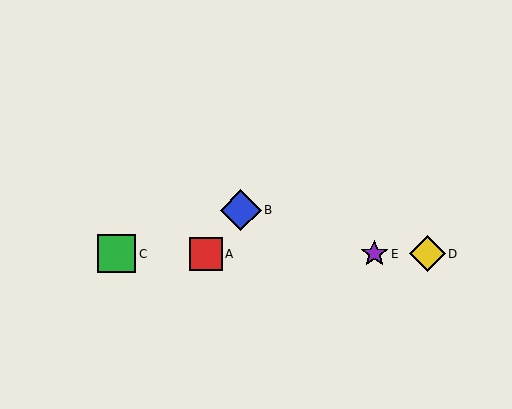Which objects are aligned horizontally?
Objects A, C, D, E are aligned horizontally.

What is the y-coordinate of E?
Object E is at y≈254.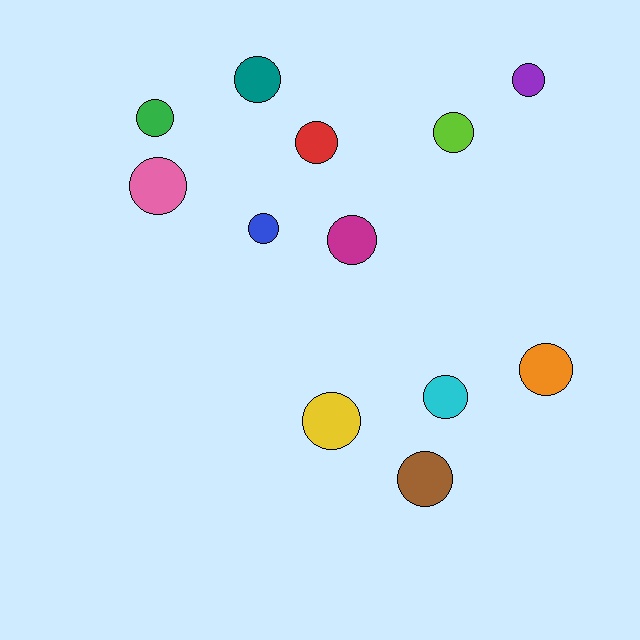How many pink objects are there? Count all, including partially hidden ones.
There is 1 pink object.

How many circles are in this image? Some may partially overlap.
There are 12 circles.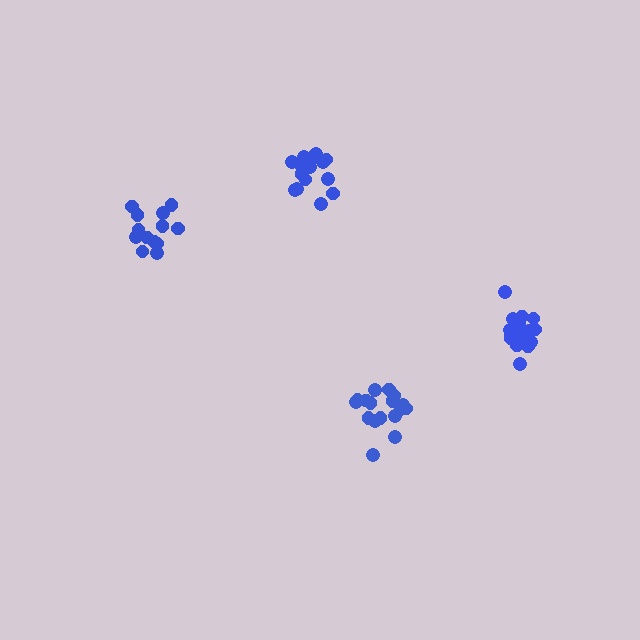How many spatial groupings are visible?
There are 4 spatial groupings.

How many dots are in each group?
Group 1: 18 dots, Group 2: 17 dots, Group 3: 16 dots, Group 4: 13 dots (64 total).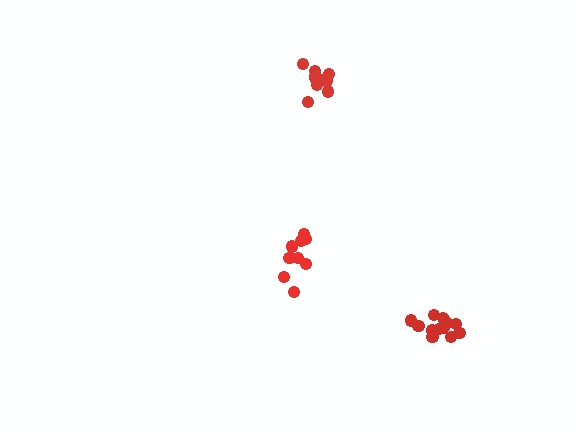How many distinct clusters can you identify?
There are 3 distinct clusters.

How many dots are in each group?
Group 1: 9 dots, Group 2: 10 dots, Group 3: 13 dots (32 total).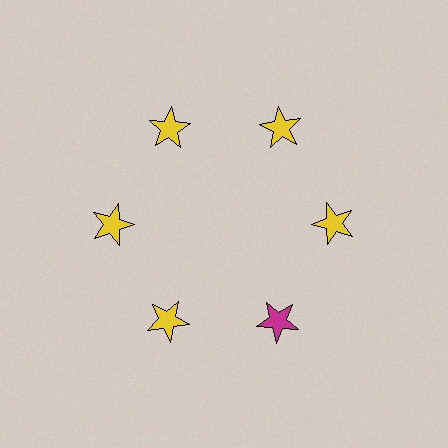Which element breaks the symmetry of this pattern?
The magenta star at roughly the 5 o'clock position breaks the symmetry. All other shapes are yellow stars.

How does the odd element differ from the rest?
It has a different color: magenta instead of yellow.